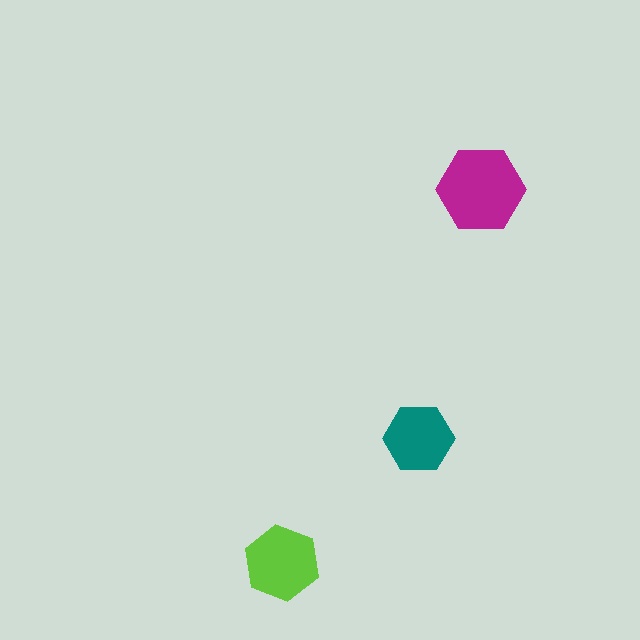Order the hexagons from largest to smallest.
the magenta one, the lime one, the teal one.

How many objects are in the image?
There are 3 objects in the image.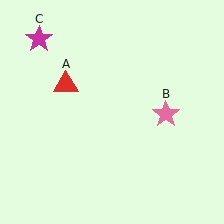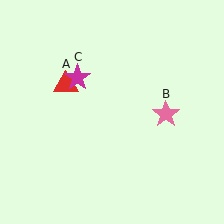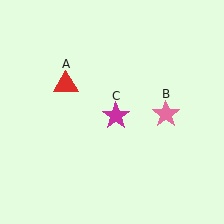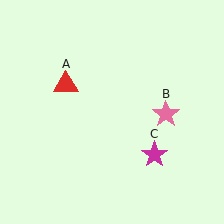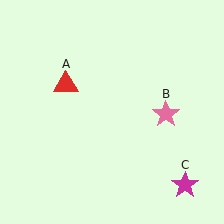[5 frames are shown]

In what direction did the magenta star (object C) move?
The magenta star (object C) moved down and to the right.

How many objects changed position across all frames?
1 object changed position: magenta star (object C).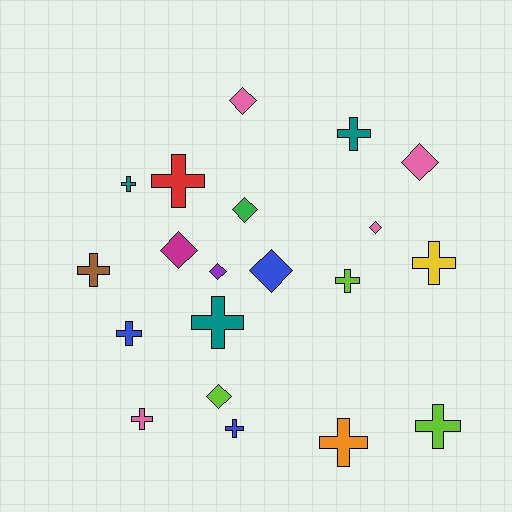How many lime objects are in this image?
There are 3 lime objects.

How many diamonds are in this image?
There are 8 diamonds.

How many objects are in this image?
There are 20 objects.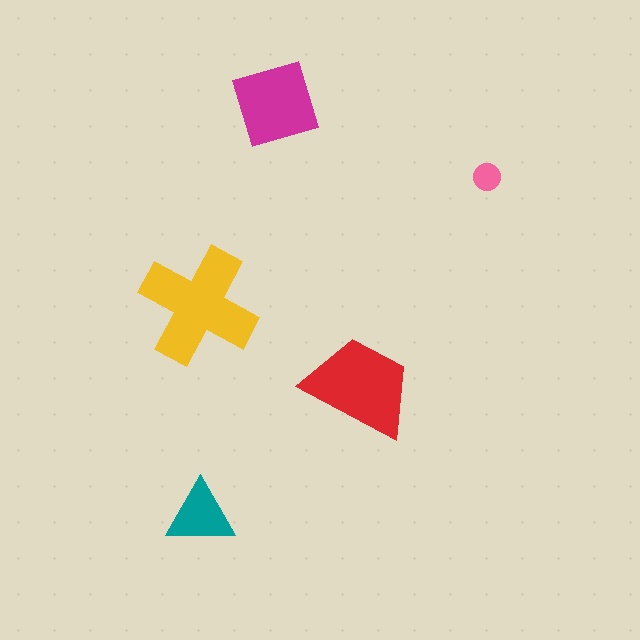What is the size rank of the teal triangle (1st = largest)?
4th.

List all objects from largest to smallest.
The yellow cross, the red trapezoid, the magenta square, the teal triangle, the pink circle.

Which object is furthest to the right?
The pink circle is rightmost.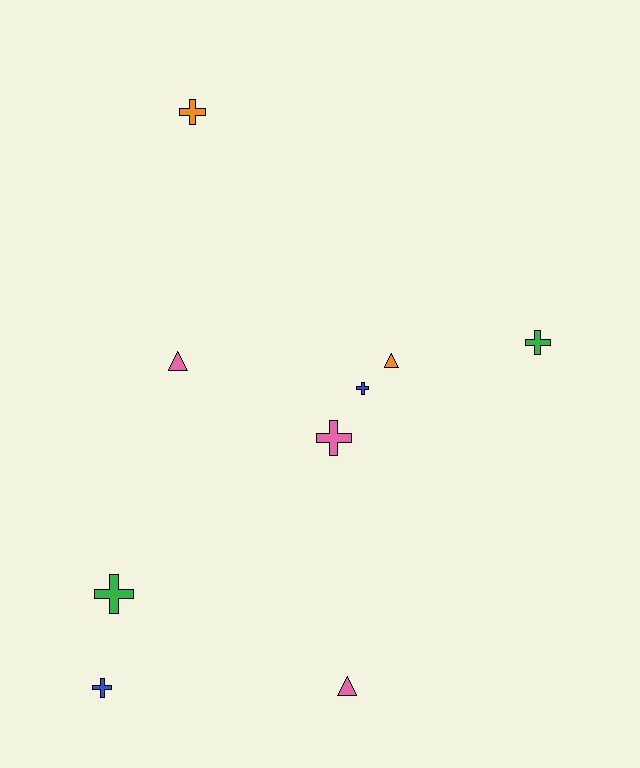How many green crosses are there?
There are 2 green crosses.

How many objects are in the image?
There are 9 objects.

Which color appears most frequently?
Pink, with 3 objects.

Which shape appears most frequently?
Cross, with 6 objects.